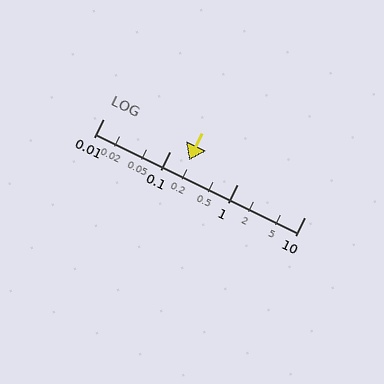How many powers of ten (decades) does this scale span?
The scale spans 3 decades, from 0.01 to 10.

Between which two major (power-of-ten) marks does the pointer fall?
The pointer is between 0.1 and 1.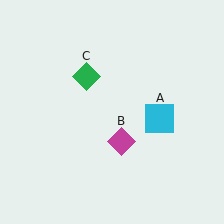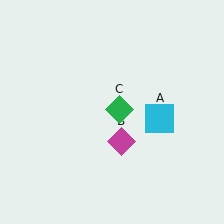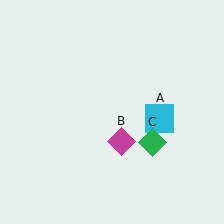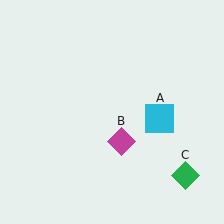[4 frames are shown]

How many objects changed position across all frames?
1 object changed position: green diamond (object C).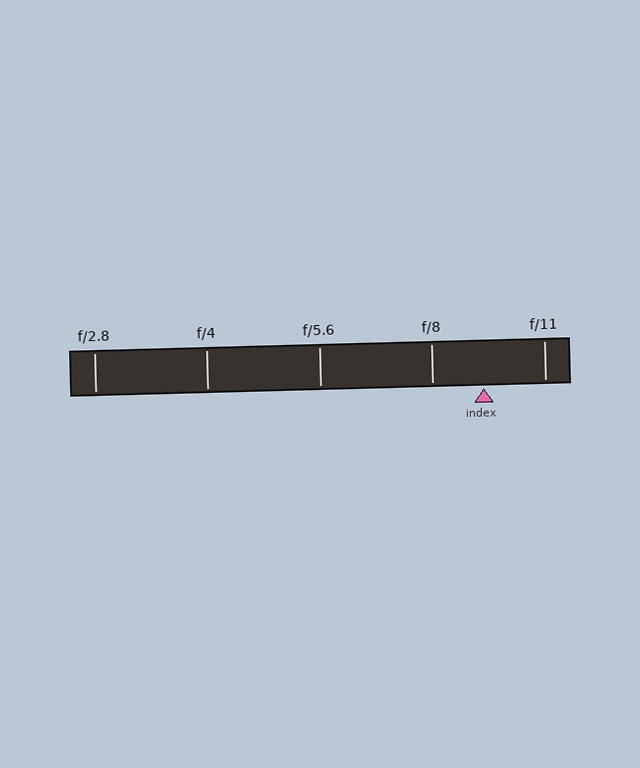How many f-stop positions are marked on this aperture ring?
There are 5 f-stop positions marked.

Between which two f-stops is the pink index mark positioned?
The index mark is between f/8 and f/11.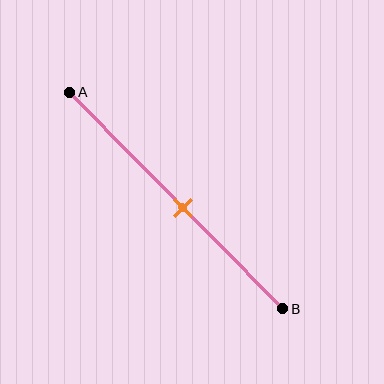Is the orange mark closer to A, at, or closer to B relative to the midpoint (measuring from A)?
The orange mark is closer to point B than the midpoint of segment AB.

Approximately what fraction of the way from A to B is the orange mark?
The orange mark is approximately 55% of the way from A to B.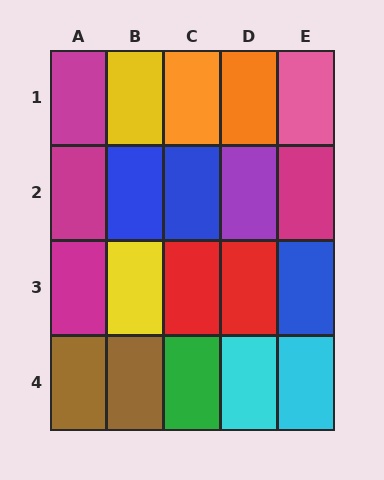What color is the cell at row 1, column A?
Magenta.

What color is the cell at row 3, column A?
Magenta.